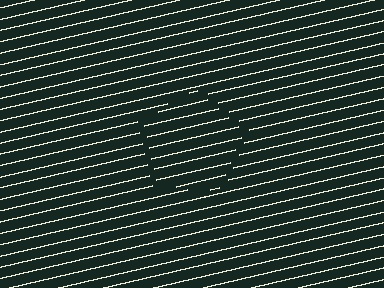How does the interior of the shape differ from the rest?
The interior of the shape contains the same grating, shifted by half a period — the contour is defined by the phase discontinuity where line-ends from the inner and outer gratings abut.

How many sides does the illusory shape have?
5 sides — the line-ends trace a pentagon.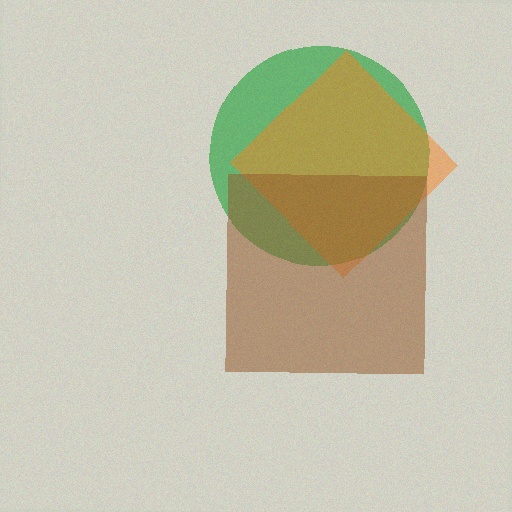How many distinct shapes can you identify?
There are 3 distinct shapes: a green circle, an orange diamond, a brown square.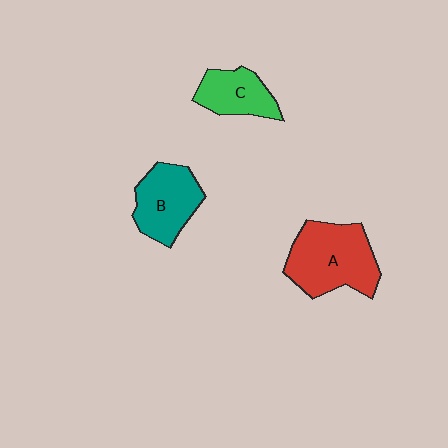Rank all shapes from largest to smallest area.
From largest to smallest: A (red), B (teal), C (green).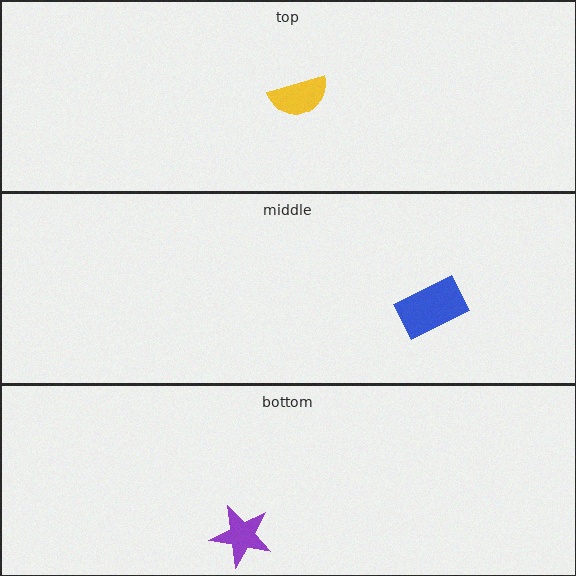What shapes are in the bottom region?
The purple star.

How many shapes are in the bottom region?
1.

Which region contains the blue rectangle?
The middle region.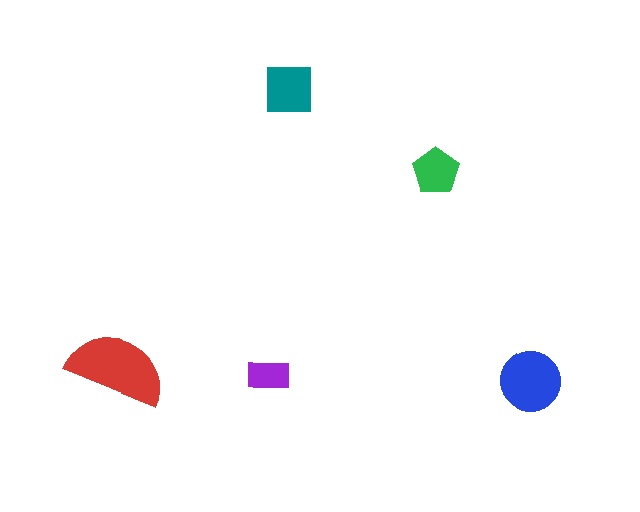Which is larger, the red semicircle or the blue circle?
The red semicircle.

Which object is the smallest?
The purple rectangle.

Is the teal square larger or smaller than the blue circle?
Smaller.